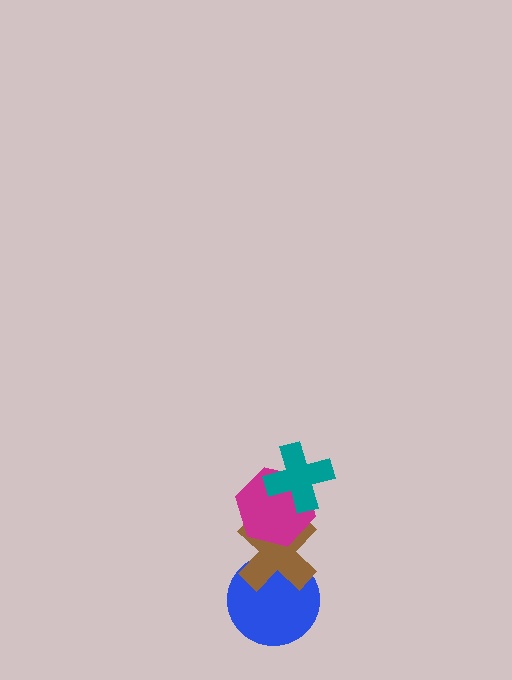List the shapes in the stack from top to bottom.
From top to bottom: the teal cross, the magenta hexagon, the brown cross, the blue circle.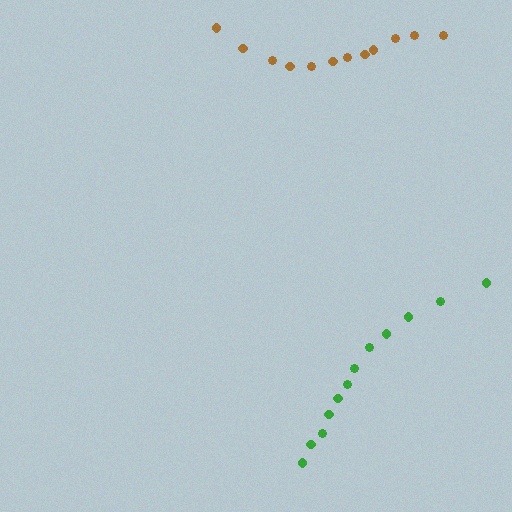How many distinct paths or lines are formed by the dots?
There are 2 distinct paths.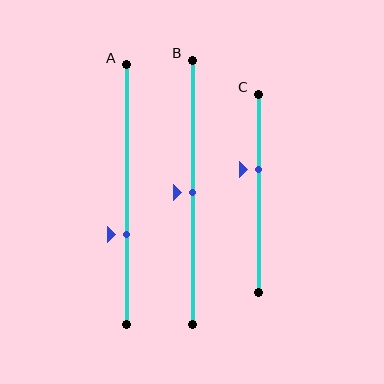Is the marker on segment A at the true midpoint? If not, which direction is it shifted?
No, the marker on segment A is shifted downward by about 15% of the segment length.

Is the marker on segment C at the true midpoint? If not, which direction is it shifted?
No, the marker on segment C is shifted upward by about 12% of the segment length.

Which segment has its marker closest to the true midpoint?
Segment B has its marker closest to the true midpoint.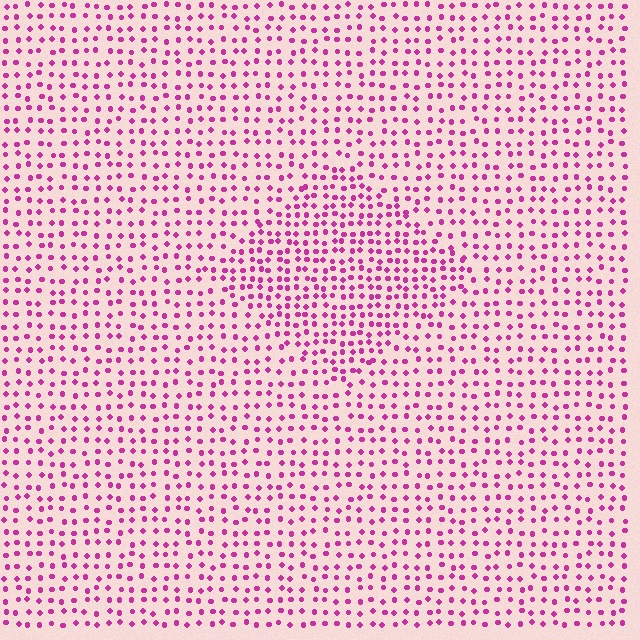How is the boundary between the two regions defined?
The boundary is defined by a change in element density (approximately 1.6x ratio). All elements are the same color, size, and shape.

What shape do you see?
I see a diamond.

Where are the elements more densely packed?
The elements are more densely packed inside the diamond boundary.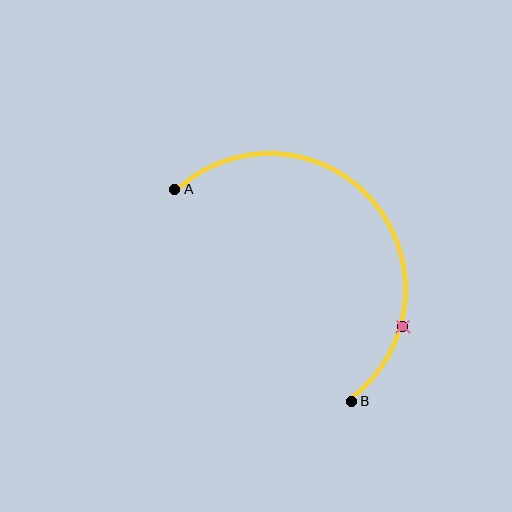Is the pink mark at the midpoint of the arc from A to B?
No. The pink mark lies on the arc but is closer to endpoint B. The arc midpoint would be at the point on the curve equidistant along the arc from both A and B.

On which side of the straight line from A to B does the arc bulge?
The arc bulges above and to the right of the straight line connecting A and B.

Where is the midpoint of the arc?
The arc midpoint is the point on the curve farthest from the straight line joining A and B. It sits above and to the right of that line.